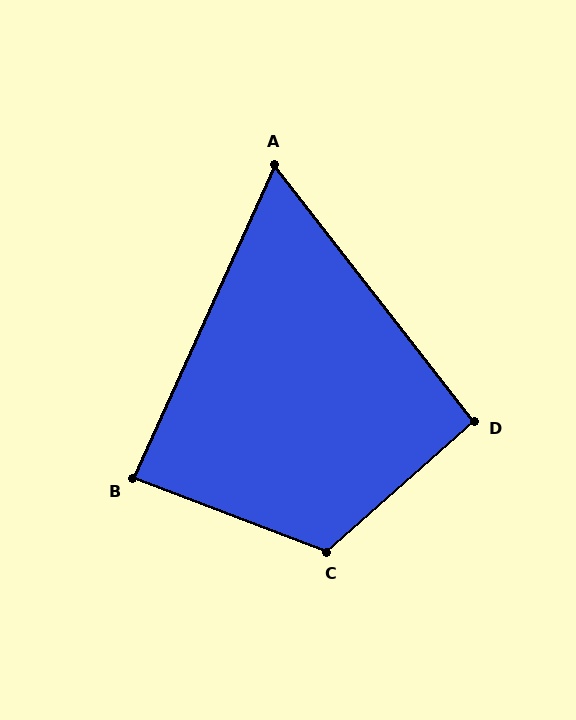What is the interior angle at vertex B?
Approximately 86 degrees (approximately right).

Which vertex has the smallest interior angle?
A, at approximately 62 degrees.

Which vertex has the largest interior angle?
C, at approximately 118 degrees.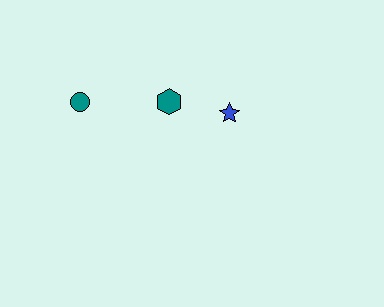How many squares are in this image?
There are no squares.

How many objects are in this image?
There are 3 objects.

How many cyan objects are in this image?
There are no cyan objects.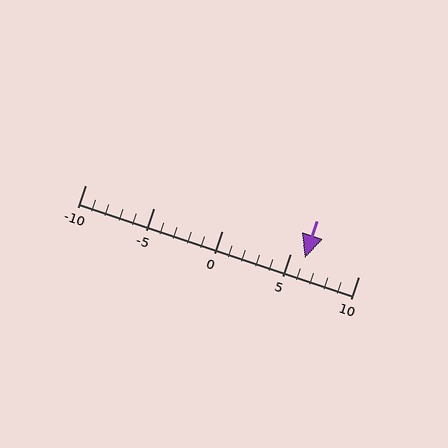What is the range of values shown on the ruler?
The ruler shows values from -10 to 10.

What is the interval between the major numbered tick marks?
The major tick marks are spaced 5 units apart.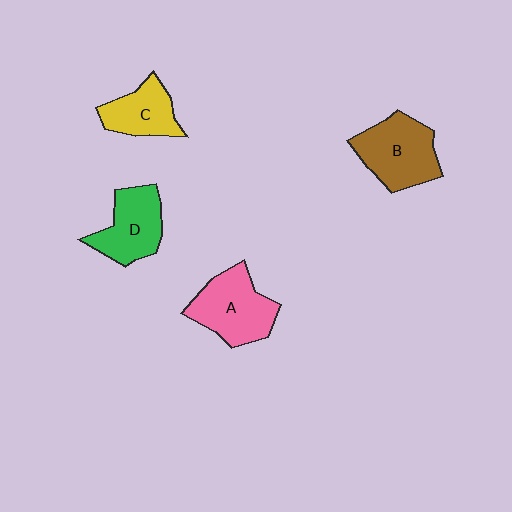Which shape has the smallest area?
Shape C (yellow).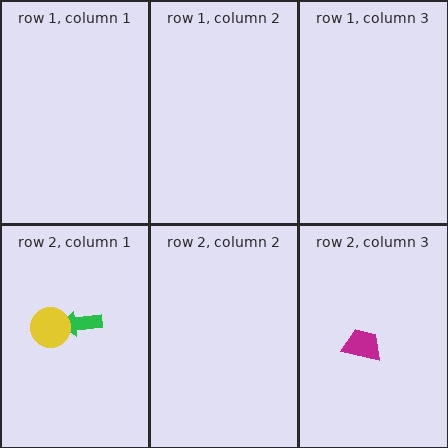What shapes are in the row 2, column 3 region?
The magenta trapezoid.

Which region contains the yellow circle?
The row 2, column 1 region.